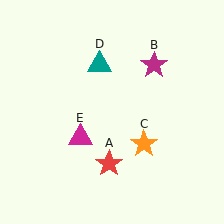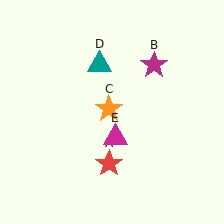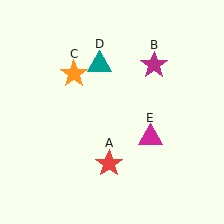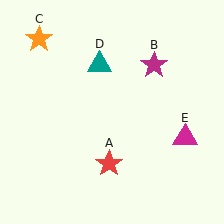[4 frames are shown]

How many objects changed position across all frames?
2 objects changed position: orange star (object C), magenta triangle (object E).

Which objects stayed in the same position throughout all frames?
Red star (object A) and magenta star (object B) and teal triangle (object D) remained stationary.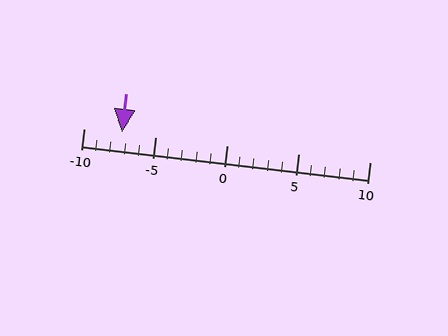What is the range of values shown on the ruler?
The ruler shows values from -10 to 10.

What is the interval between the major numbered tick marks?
The major tick marks are spaced 5 units apart.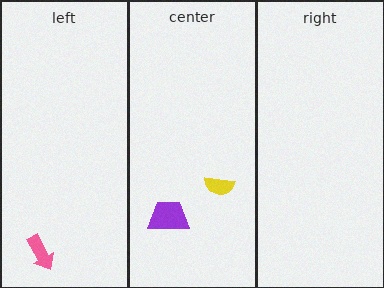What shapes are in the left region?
The pink arrow.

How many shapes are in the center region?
2.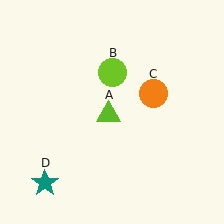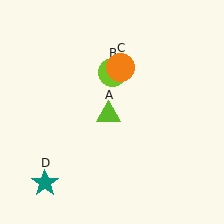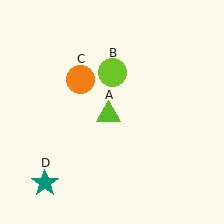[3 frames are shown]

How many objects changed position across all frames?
1 object changed position: orange circle (object C).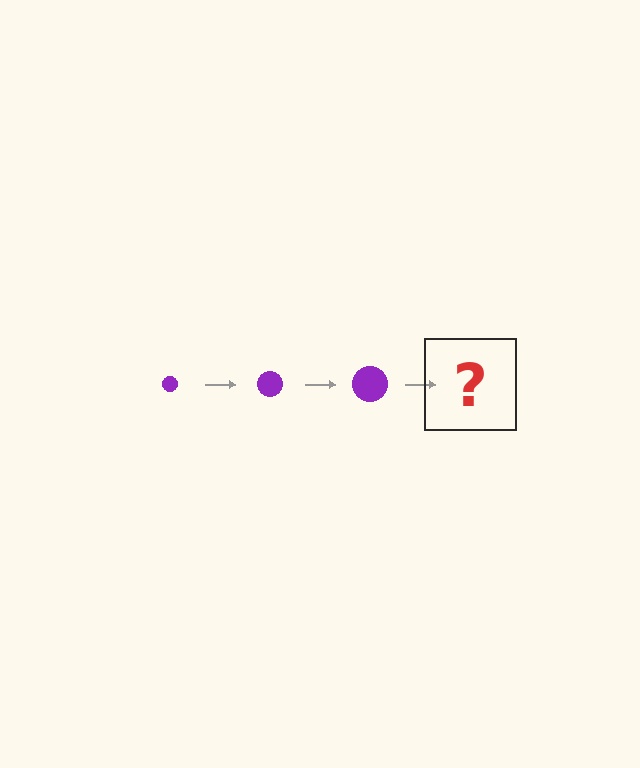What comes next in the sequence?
The next element should be a purple circle, larger than the previous one.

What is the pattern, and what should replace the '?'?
The pattern is that the circle gets progressively larger each step. The '?' should be a purple circle, larger than the previous one.